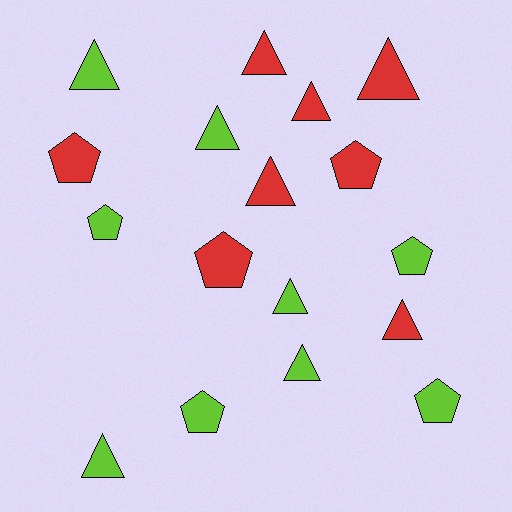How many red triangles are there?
There are 5 red triangles.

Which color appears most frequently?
Lime, with 9 objects.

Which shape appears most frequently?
Triangle, with 10 objects.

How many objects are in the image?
There are 17 objects.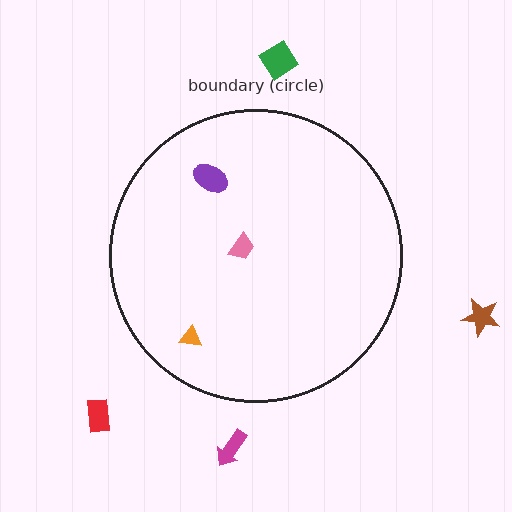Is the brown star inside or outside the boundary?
Outside.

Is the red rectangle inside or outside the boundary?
Outside.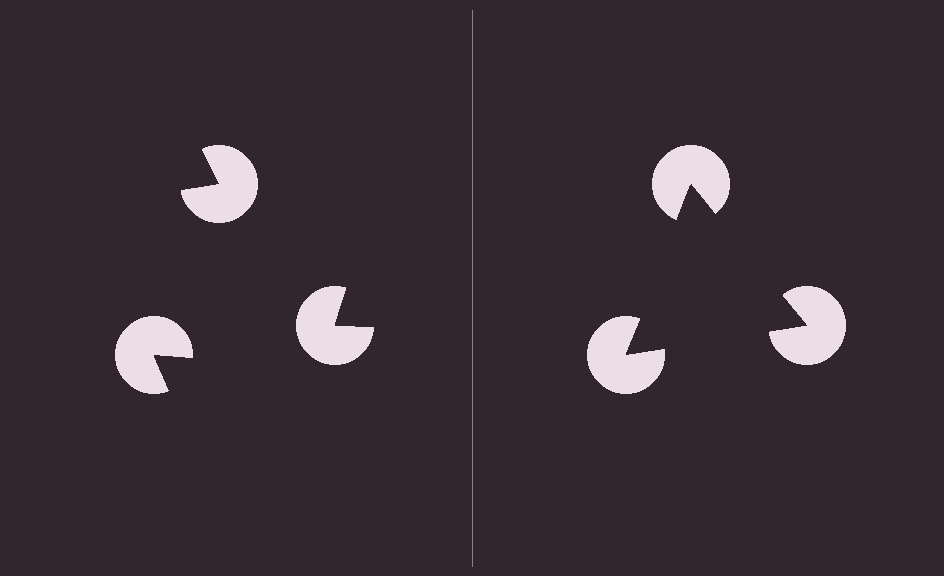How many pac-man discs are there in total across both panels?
6 — 3 on each side.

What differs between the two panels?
The pac-man discs are positioned identically on both sides; only the wedge orientations differ. On the right they align to a triangle; on the left they are misaligned.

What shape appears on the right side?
An illusory triangle.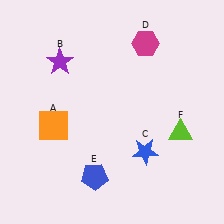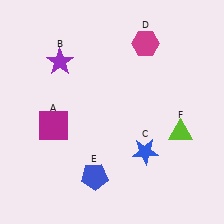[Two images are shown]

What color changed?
The square (A) changed from orange in Image 1 to magenta in Image 2.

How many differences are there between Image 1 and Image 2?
There is 1 difference between the two images.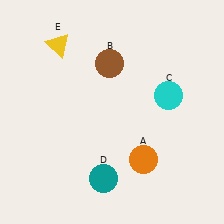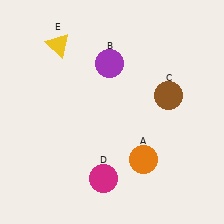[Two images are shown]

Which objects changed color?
B changed from brown to purple. C changed from cyan to brown. D changed from teal to magenta.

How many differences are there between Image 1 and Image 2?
There are 3 differences between the two images.